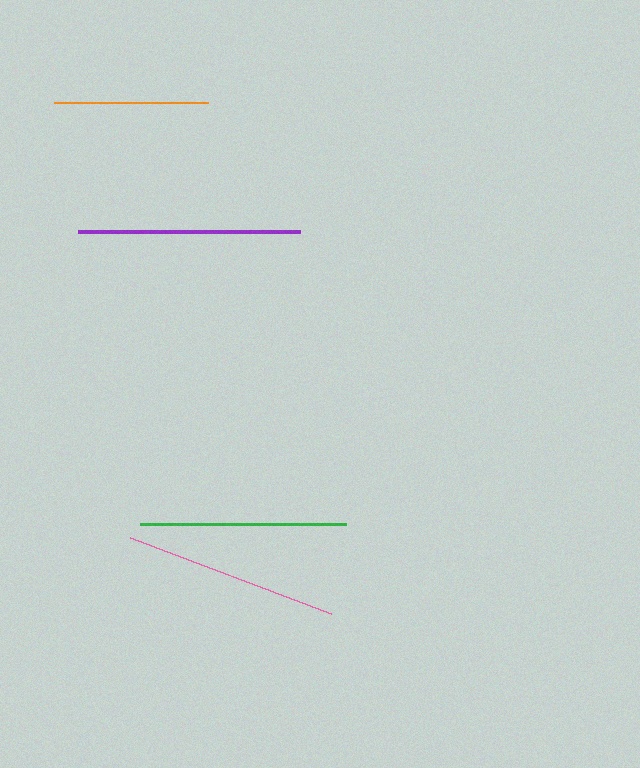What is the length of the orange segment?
The orange segment is approximately 154 pixels long.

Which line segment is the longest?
The purple line is the longest at approximately 222 pixels.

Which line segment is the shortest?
The orange line is the shortest at approximately 154 pixels.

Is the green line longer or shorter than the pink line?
The pink line is longer than the green line.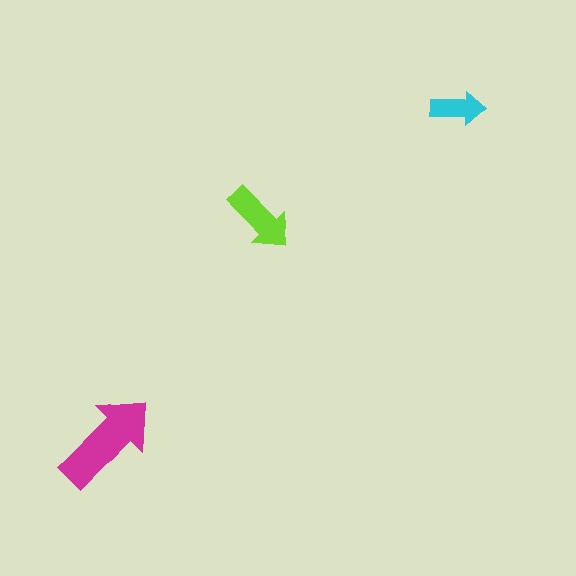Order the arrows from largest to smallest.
the magenta one, the lime one, the cyan one.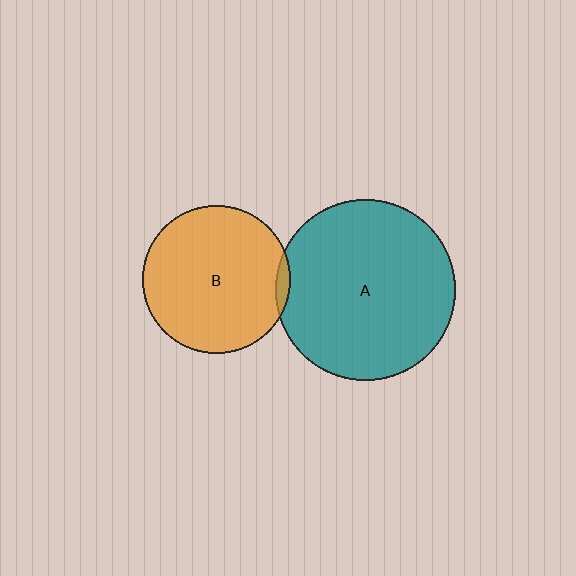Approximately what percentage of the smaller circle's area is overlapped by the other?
Approximately 5%.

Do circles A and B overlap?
Yes.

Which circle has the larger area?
Circle A (teal).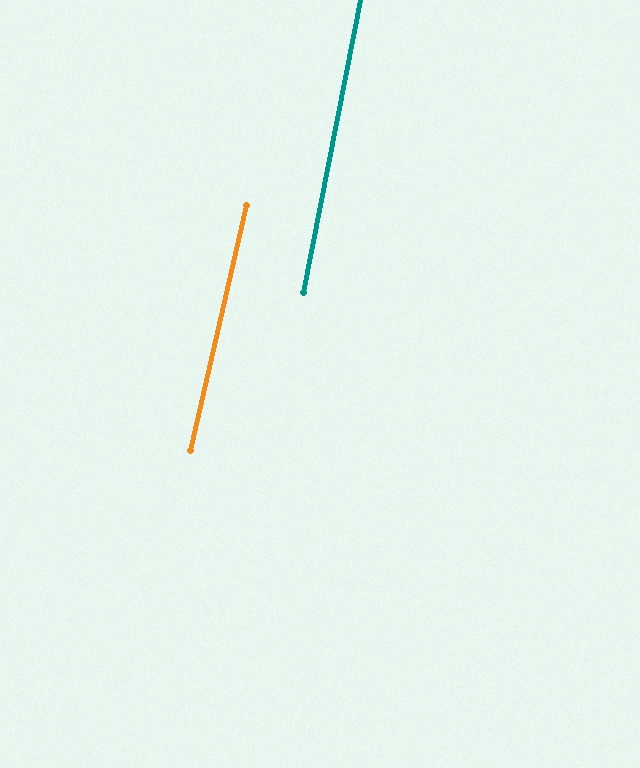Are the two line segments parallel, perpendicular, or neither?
Parallel — their directions differ by only 2.0°.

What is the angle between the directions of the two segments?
Approximately 2 degrees.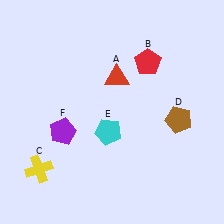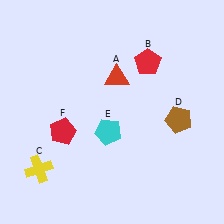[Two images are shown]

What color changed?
The pentagon (F) changed from purple in Image 1 to red in Image 2.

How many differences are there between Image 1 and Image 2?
There is 1 difference between the two images.